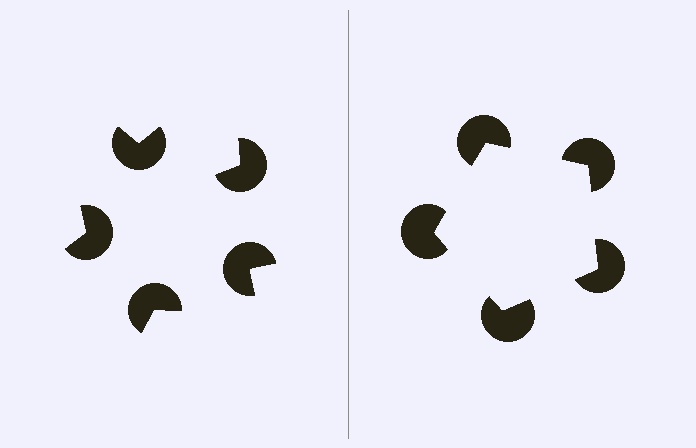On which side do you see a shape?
An illusory pentagon appears on the right side. On the left side the wedge cuts are rotated, so no coherent shape forms.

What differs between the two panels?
The pac-man discs are positioned identically on both sides; only the wedge orientations differ. On the right they align to a pentagon; on the left they are misaligned.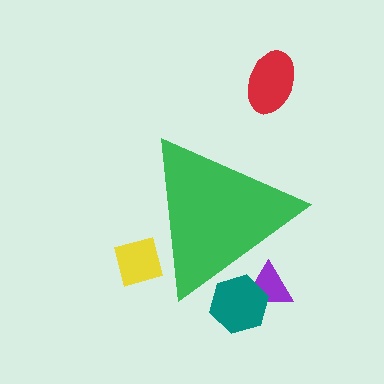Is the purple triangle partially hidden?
Yes, the purple triangle is partially hidden behind the green triangle.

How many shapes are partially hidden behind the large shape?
3 shapes are partially hidden.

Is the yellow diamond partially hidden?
Yes, the yellow diamond is partially hidden behind the green triangle.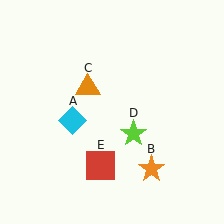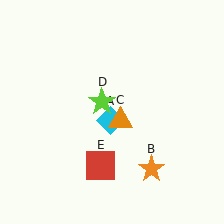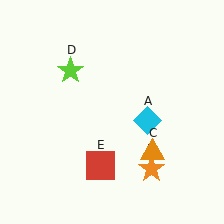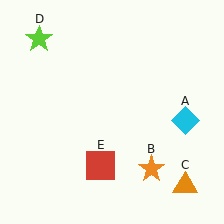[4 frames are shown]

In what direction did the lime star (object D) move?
The lime star (object D) moved up and to the left.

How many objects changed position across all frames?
3 objects changed position: cyan diamond (object A), orange triangle (object C), lime star (object D).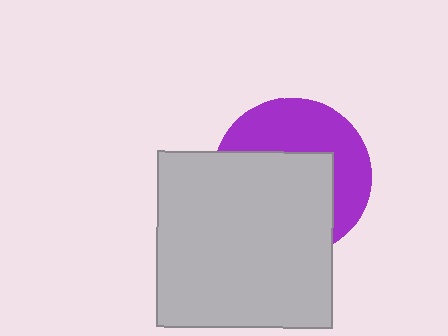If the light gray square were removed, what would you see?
You would see the complete purple circle.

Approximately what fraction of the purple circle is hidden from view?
Roughly 56% of the purple circle is hidden behind the light gray square.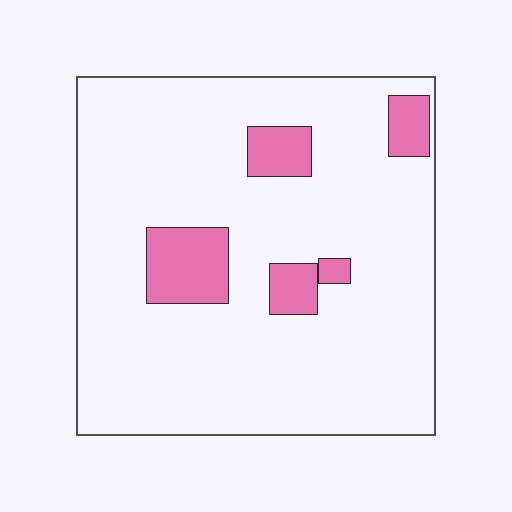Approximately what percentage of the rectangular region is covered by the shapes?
Approximately 10%.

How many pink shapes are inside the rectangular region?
5.